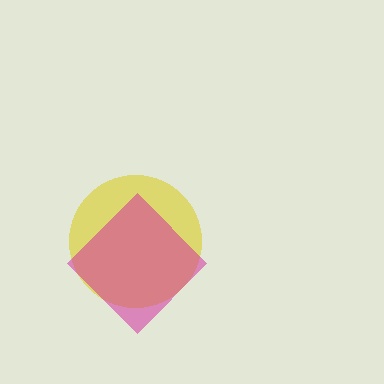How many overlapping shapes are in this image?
There are 2 overlapping shapes in the image.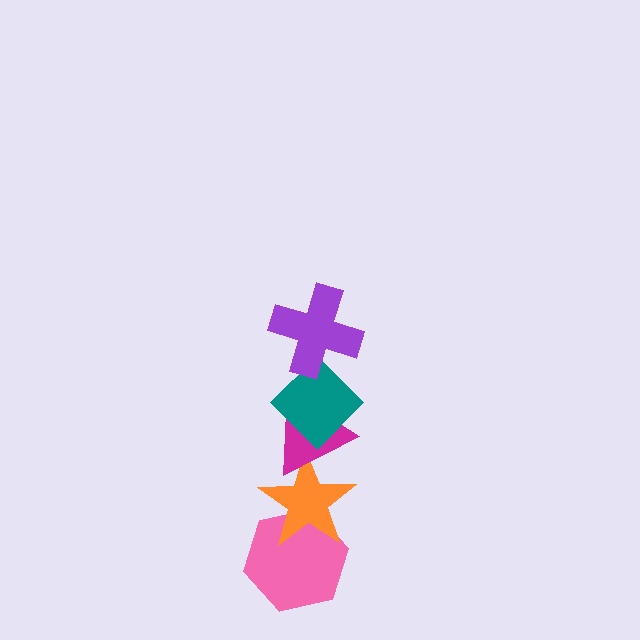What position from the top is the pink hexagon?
The pink hexagon is 5th from the top.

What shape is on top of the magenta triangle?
The teal diamond is on top of the magenta triangle.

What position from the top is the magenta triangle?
The magenta triangle is 3rd from the top.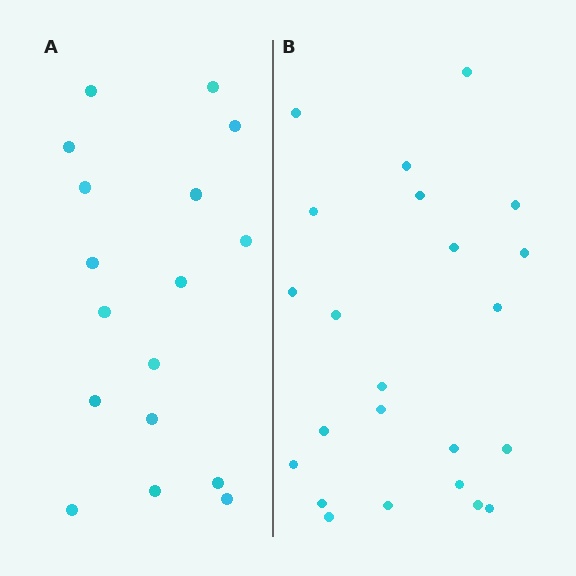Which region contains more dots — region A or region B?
Region B (the right region) has more dots.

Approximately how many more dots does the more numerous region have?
Region B has about 6 more dots than region A.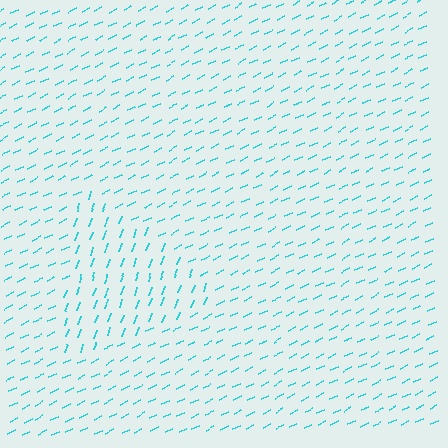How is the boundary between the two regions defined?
The boundary is defined purely by a change in line orientation (approximately 45 degrees difference). All lines are the same color and thickness.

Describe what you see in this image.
The image is filled with small cyan line segments. A triangle region in the image has lines oriented differently from the surrounding lines, creating a visible texture boundary.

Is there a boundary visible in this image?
Yes, there is a texture boundary formed by a change in line orientation.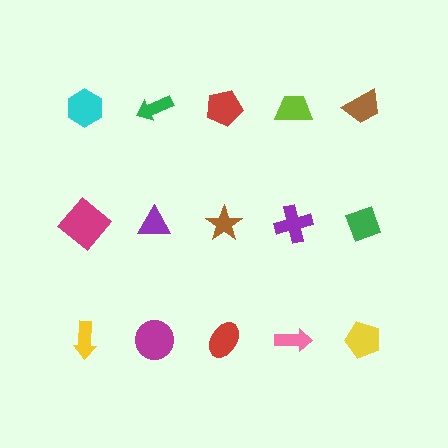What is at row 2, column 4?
A purple cross.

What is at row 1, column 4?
A lime trapezoid.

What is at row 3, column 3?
A red ellipse.